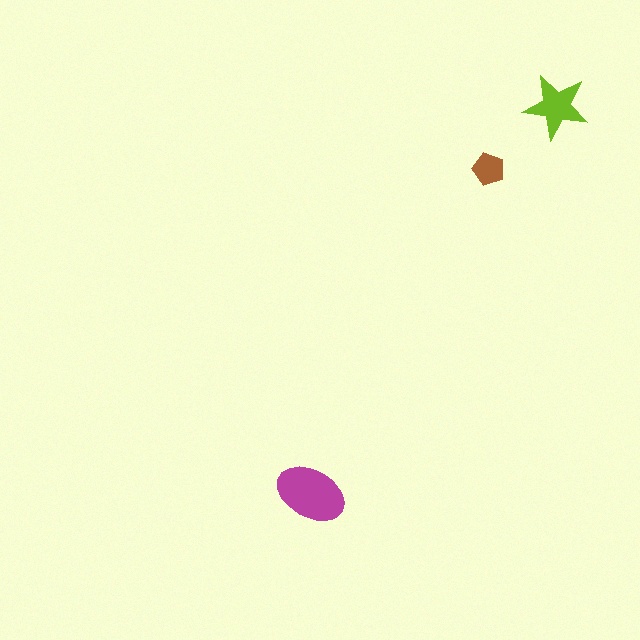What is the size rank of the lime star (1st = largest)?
2nd.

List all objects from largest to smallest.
The magenta ellipse, the lime star, the brown pentagon.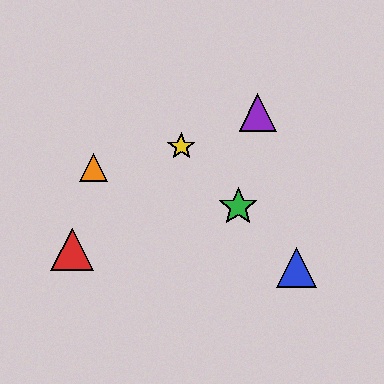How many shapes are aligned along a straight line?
3 shapes (the blue triangle, the green star, the yellow star) are aligned along a straight line.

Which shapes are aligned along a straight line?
The blue triangle, the green star, the yellow star are aligned along a straight line.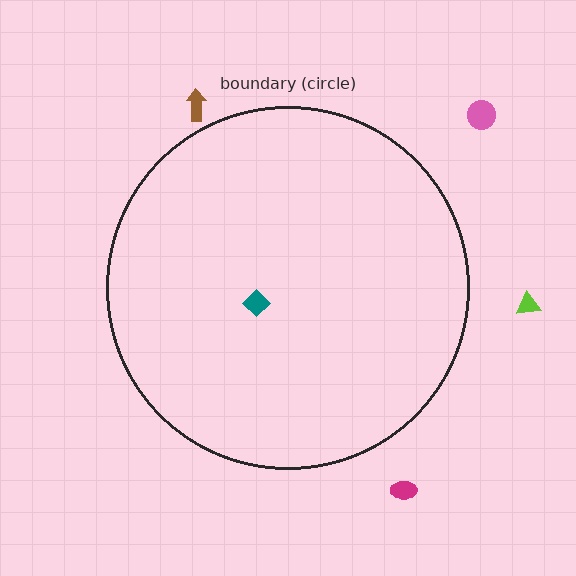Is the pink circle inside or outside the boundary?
Outside.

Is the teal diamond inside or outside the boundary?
Inside.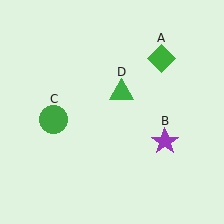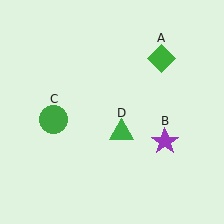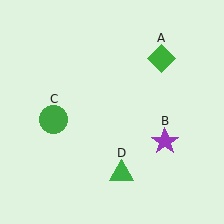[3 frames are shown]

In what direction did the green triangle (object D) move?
The green triangle (object D) moved down.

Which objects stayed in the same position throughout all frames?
Green diamond (object A) and purple star (object B) and green circle (object C) remained stationary.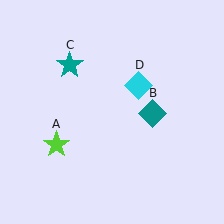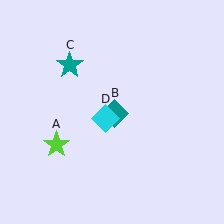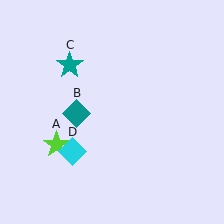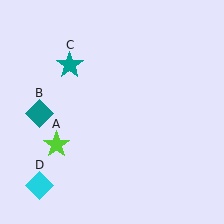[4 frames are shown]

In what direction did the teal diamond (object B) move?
The teal diamond (object B) moved left.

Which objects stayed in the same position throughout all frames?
Lime star (object A) and teal star (object C) remained stationary.